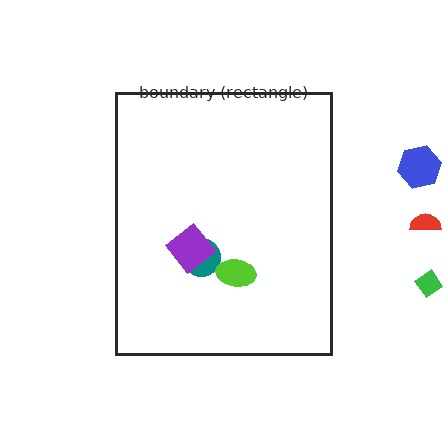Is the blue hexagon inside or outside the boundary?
Outside.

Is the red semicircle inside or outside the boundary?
Outside.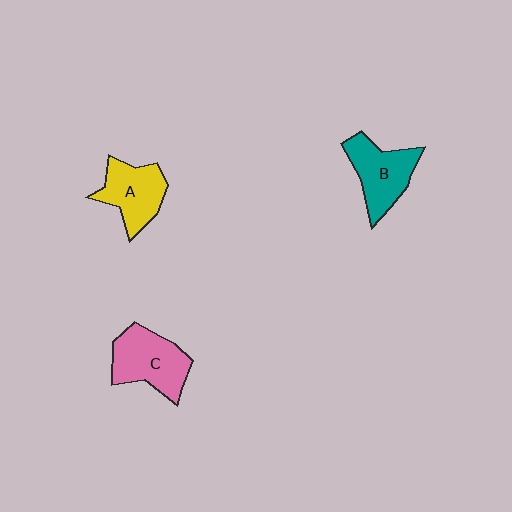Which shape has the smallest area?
Shape A (yellow).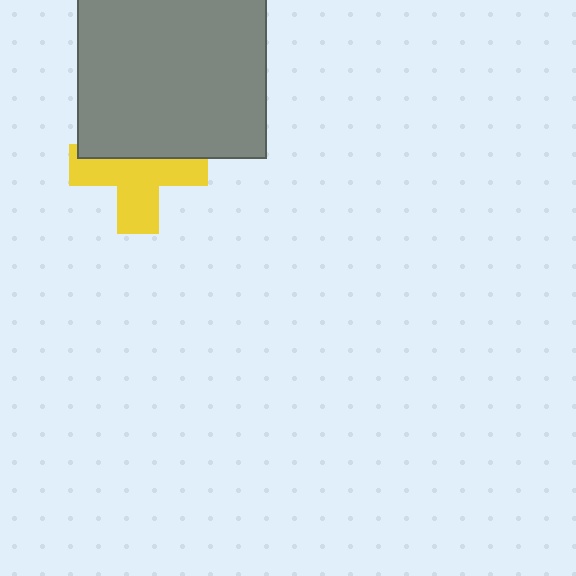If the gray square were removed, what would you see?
You would see the complete yellow cross.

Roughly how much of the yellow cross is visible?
About half of it is visible (roughly 58%).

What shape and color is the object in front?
The object in front is a gray square.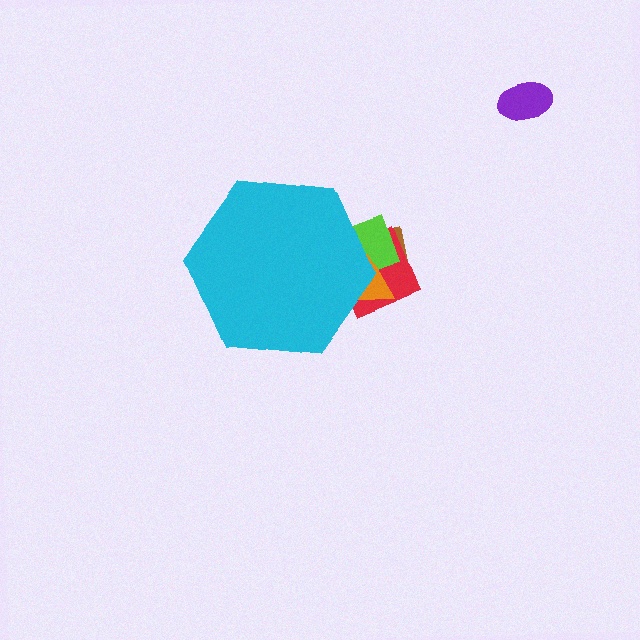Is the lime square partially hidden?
Yes, the lime square is partially hidden behind the cyan hexagon.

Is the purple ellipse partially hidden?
No, the purple ellipse is fully visible.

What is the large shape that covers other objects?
A cyan hexagon.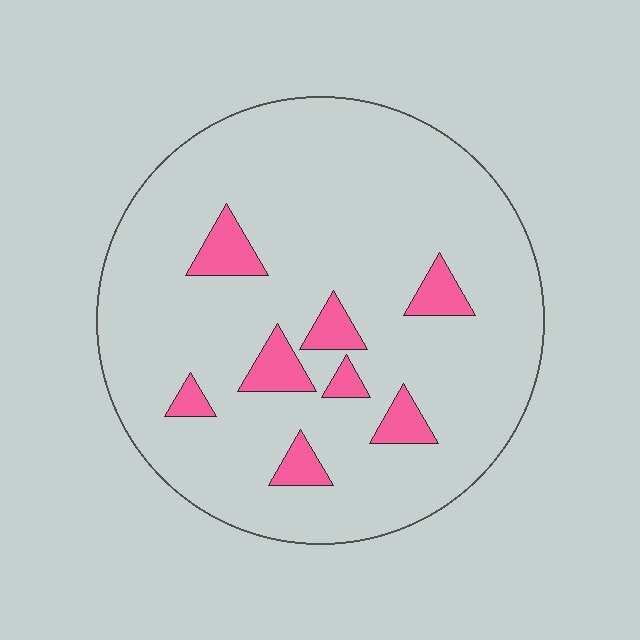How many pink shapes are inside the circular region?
8.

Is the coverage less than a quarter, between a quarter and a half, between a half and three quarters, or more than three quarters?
Less than a quarter.